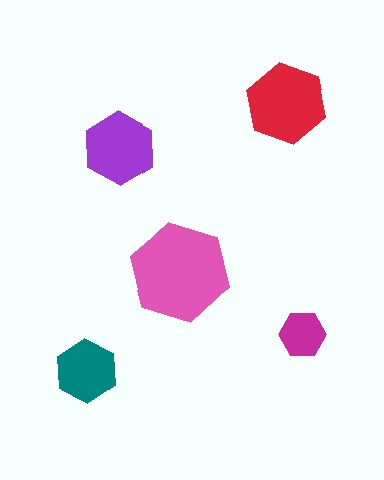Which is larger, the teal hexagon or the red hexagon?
The red one.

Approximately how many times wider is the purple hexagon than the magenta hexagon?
About 1.5 times wider.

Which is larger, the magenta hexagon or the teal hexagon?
The teal one.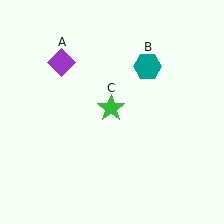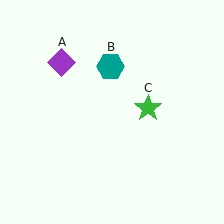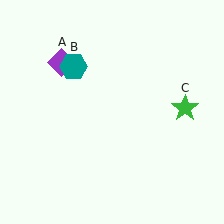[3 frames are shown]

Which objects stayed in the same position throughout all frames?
Purple diamond (object A) remained stationary.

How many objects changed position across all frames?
2 objects changed position: teal hexagon (object B), green star (object C).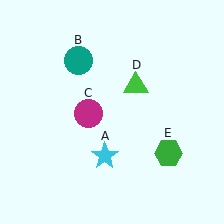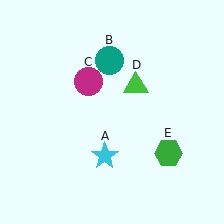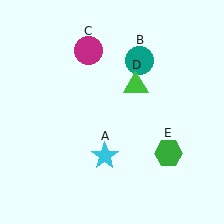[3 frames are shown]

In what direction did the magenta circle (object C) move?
The magenta circle (object C) moved up.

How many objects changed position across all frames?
2 objects changed position: teal circle (object B), magenta circle (object C).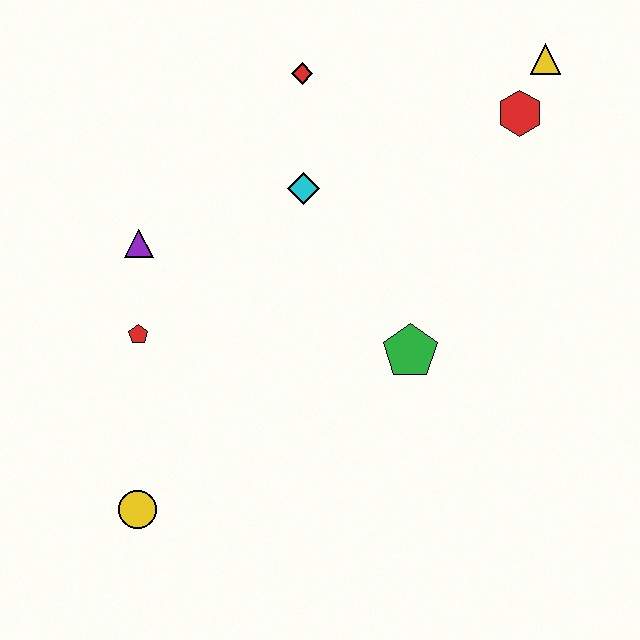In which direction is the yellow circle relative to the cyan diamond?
The yellow circle is below the cyan diamond.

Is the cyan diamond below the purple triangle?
No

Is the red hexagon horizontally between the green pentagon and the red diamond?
No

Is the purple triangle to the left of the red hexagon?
Yes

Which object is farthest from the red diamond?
The yellow circle is farthest from the red diamond.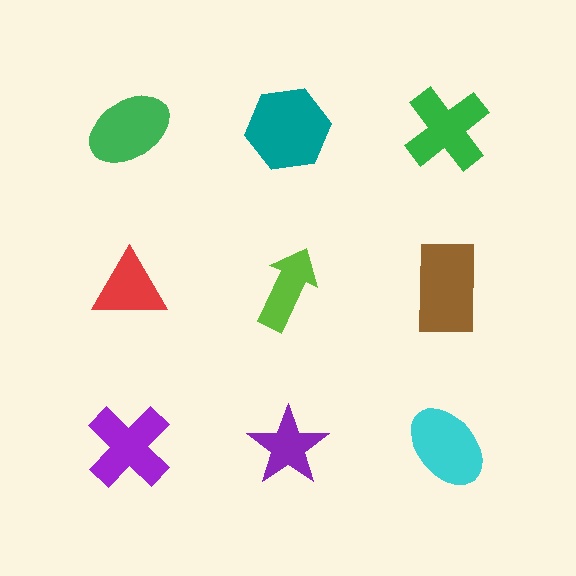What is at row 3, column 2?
A purple star.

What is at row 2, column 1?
A red triangle.